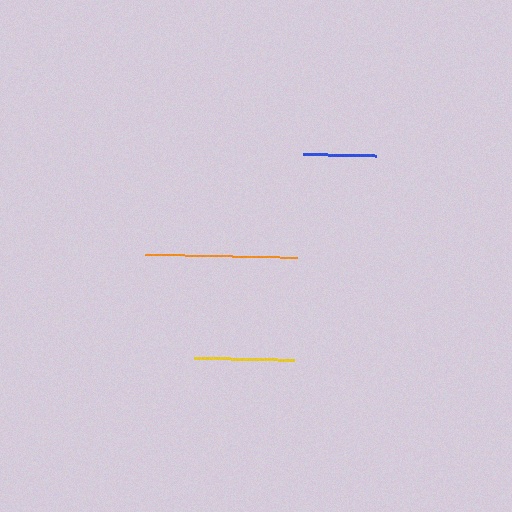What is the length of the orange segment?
The orange segment is approximately 152 pixels long.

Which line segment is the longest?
The orange line is the longest at approximately 152 pixels.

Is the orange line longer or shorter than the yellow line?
The orange line is longer than the yellow line.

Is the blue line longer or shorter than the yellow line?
The yellow line is longer than the blue line.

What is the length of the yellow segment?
The yellow segment is approximately 100 pixels long.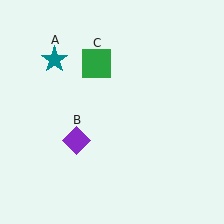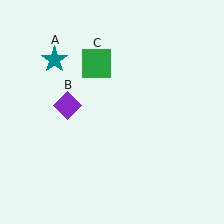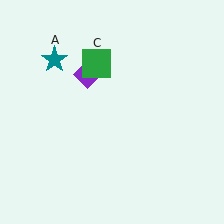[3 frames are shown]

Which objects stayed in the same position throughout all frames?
Teal star (object A) and green square (object C) remained stationary.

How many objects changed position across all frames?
1 object changed position: purple diamond (object B).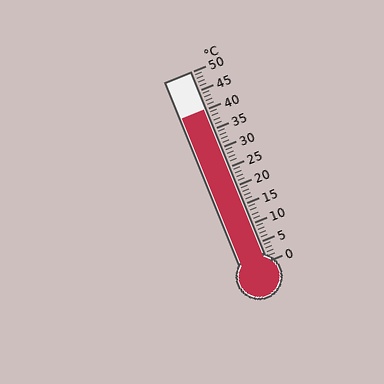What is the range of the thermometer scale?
The thermometer scale ranges from 0°C to 50°C.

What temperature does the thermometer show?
The thermometer shows approximately 40°C.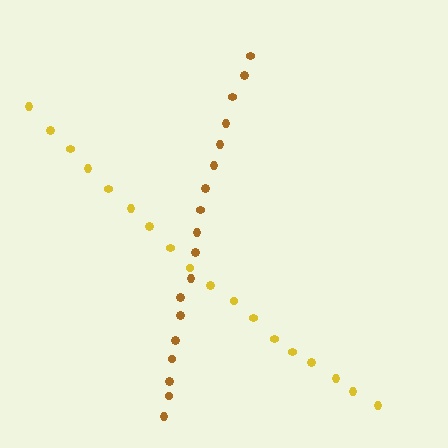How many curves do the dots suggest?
There are 2 distinct paths.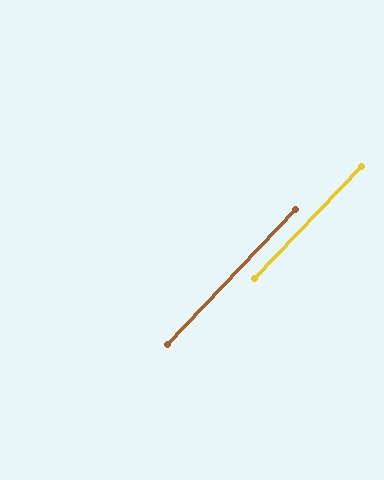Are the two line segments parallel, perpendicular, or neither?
Parallel — their directions differ by only 0.3°.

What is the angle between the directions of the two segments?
Approximately 0 degrees.